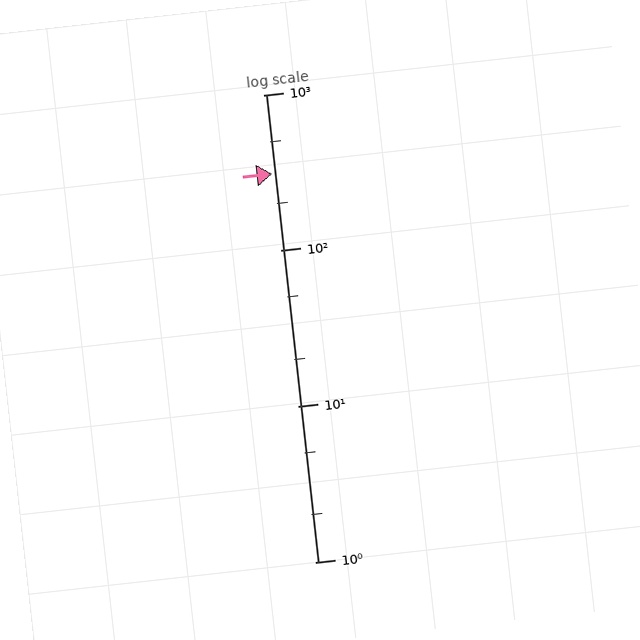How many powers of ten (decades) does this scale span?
The scale spans 3 decades, from 1 to 1000.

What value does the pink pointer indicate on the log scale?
The pointer indicates approximately 310.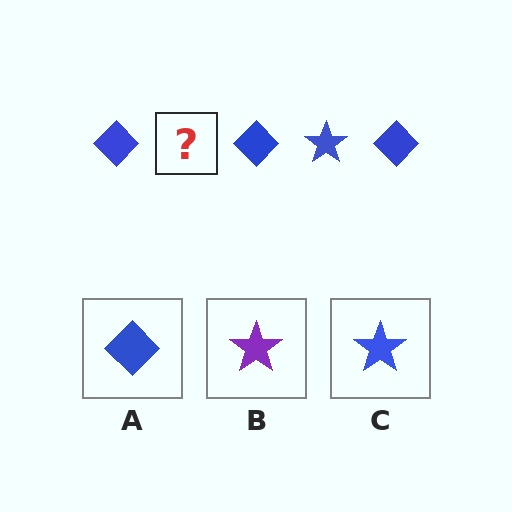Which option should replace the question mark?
Option C.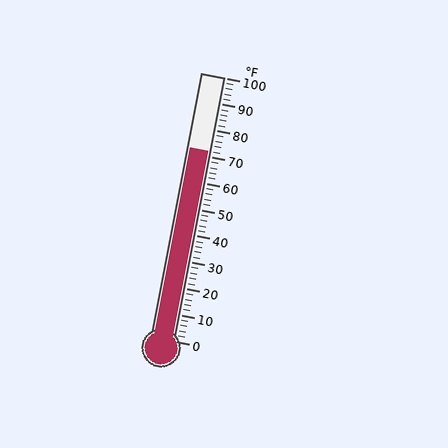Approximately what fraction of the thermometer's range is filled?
The thermometer is filled to approximately 70% of its range.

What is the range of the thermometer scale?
The thermometer scale ranges from 0°F to 100°F.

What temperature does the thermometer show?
The thermometer shows approximately 72°F.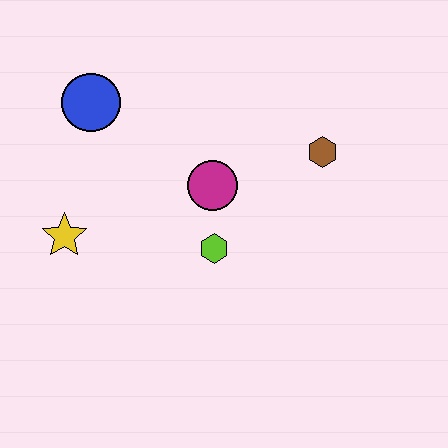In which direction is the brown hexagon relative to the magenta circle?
The brown hexagon is to the right of the magenta circle.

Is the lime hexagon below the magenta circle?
Yes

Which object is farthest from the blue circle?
The brown hexagon is farthest from the blue circle.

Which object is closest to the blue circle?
The yellow star is closest to the blue circle.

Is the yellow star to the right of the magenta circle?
No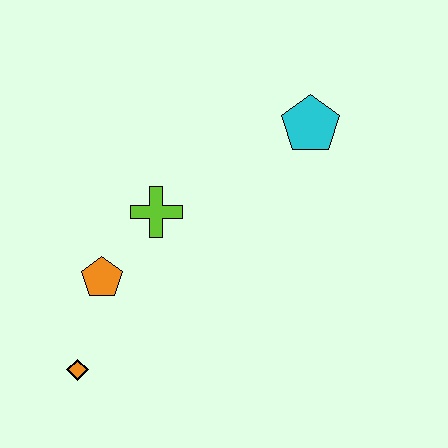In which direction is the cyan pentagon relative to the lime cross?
The cyan pentagon is to the right of the lime cross.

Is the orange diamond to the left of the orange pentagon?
Yes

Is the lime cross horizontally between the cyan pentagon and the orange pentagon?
Yes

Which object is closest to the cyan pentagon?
The lime cross is closest to the cyan pentagon.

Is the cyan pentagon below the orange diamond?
No